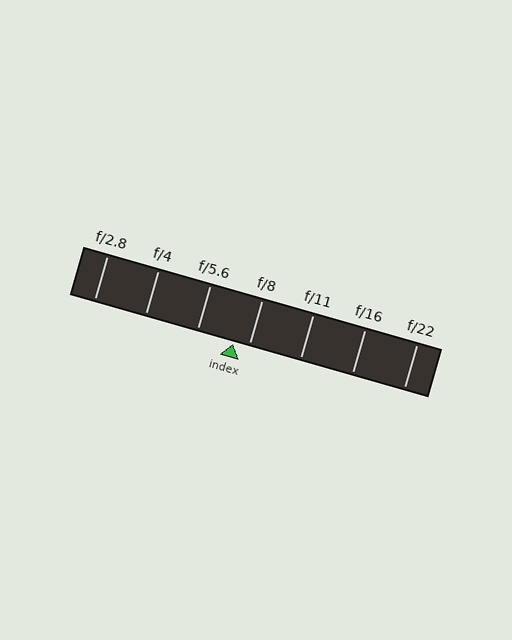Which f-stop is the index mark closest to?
The index mark is closest to f/8.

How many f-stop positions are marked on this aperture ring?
There are 7 f-stop positions marked.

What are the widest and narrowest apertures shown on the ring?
The widest aperture shown is f/2.8 and the narrowest is f/22.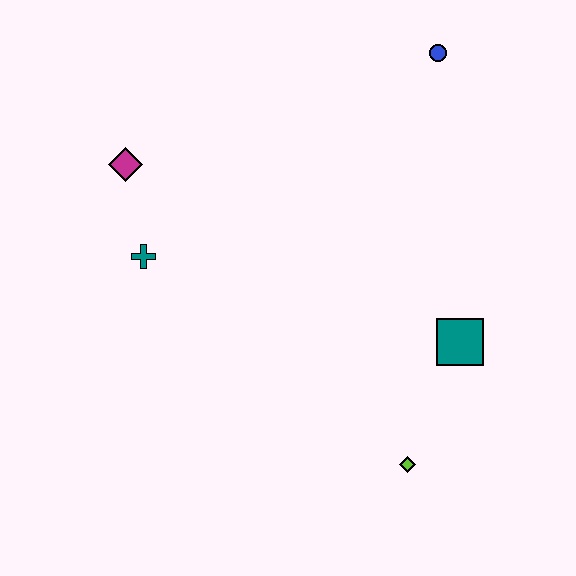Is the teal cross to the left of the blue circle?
Yes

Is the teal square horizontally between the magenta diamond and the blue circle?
No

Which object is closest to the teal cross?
The magenta diamond is closest to the teal cross.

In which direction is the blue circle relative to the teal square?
The blue circle is above the teal square.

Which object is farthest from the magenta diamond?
The lime diamond is farthest from the magenta diamond.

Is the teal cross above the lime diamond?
Yes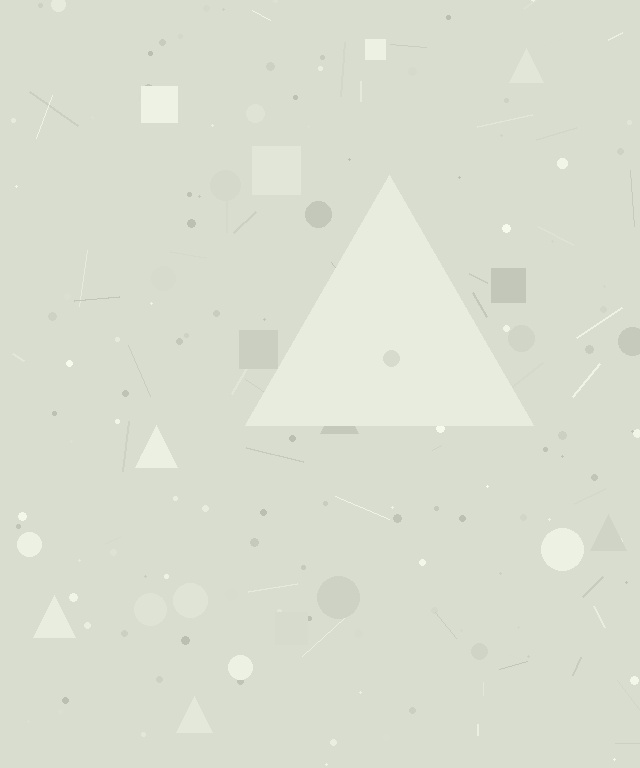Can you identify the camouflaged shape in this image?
The camouflaged shape is a triangle.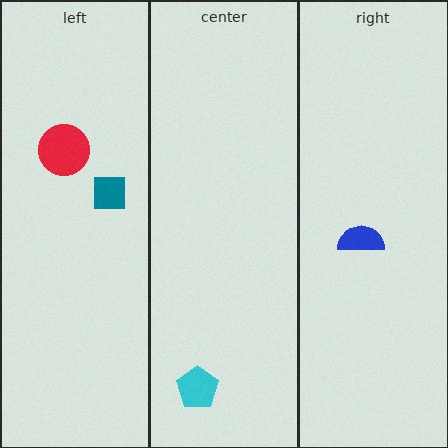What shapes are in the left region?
The teal square, the red circle.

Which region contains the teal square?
The left region.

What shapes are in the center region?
The cyan pentagon.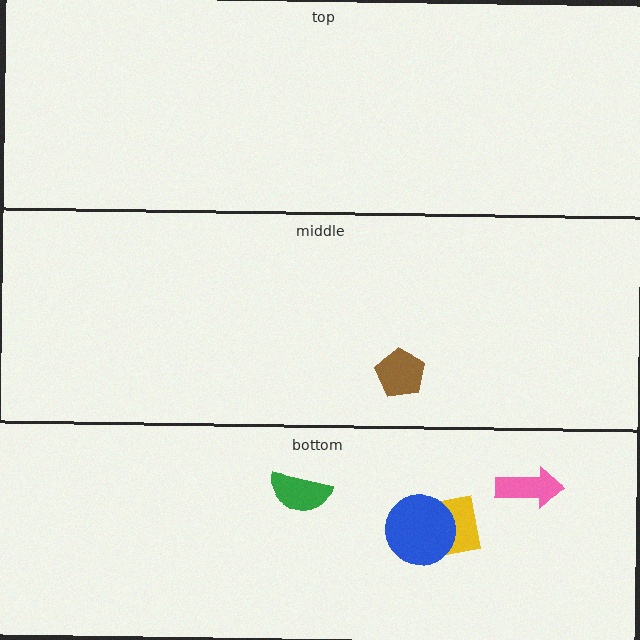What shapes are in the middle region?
The brown pentagon.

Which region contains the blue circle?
The bottom region.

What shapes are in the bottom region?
The green semicircle, the yellow square, the blue circle, the pink arrow.